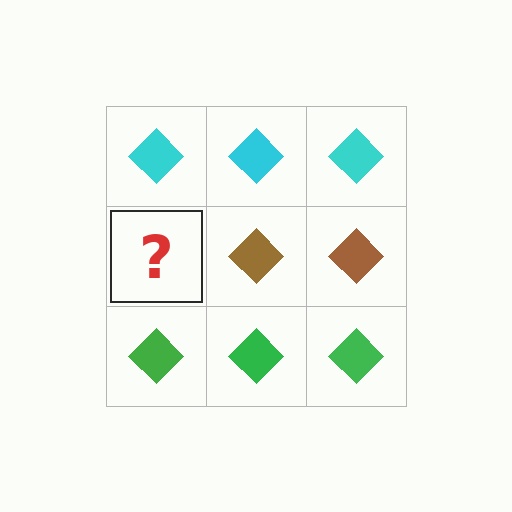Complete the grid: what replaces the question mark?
The question mark should be replaced with a brown diamond.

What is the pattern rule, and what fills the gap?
The rule is that each row has a consistent color. The gap should be filled with a brown diamond.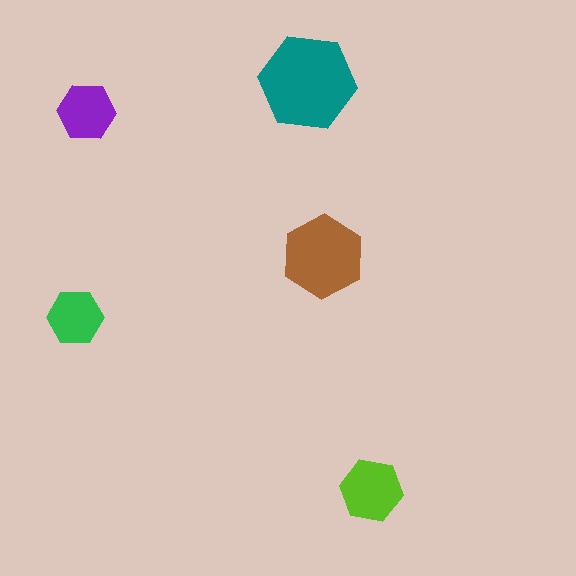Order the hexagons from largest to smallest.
the teal one, the brown one, the lime one, the purple one, the green one.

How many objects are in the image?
There are 5 objects in the image.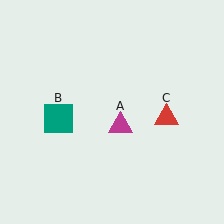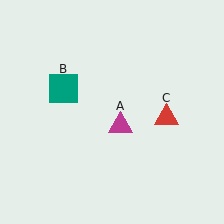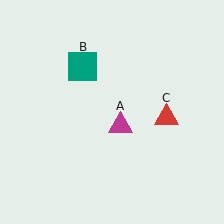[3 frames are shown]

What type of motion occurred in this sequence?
The teal square (object B) rotated clockwise around the center of the scene.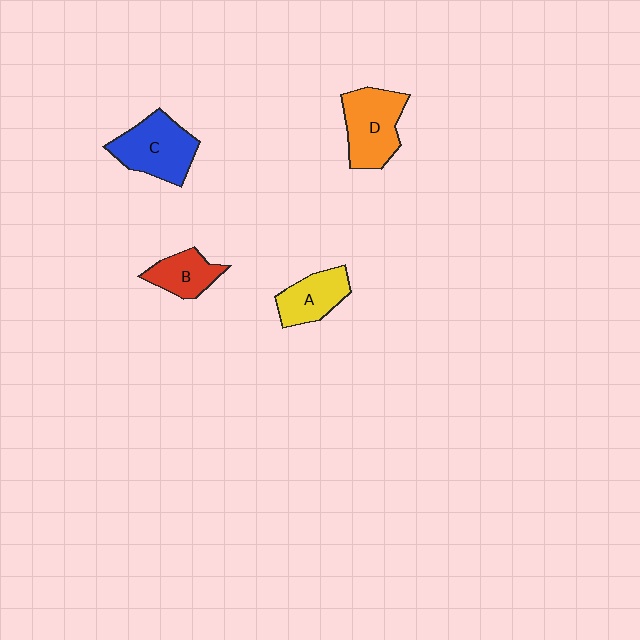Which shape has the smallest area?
Shape B (red).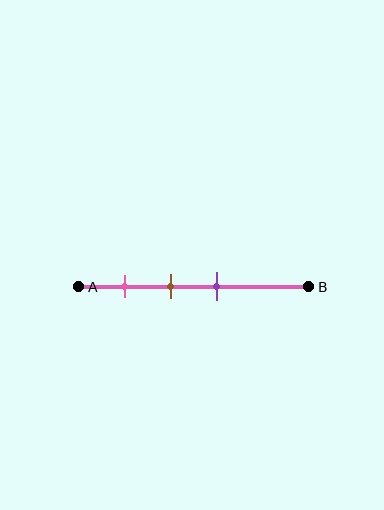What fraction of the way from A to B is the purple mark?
The purple mark is approximately 60% (0.6) of the way from A to B.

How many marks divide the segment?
There are 3 marks dividing the segment.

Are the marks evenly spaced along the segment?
Yes, the marks are approximately evenly spaced.